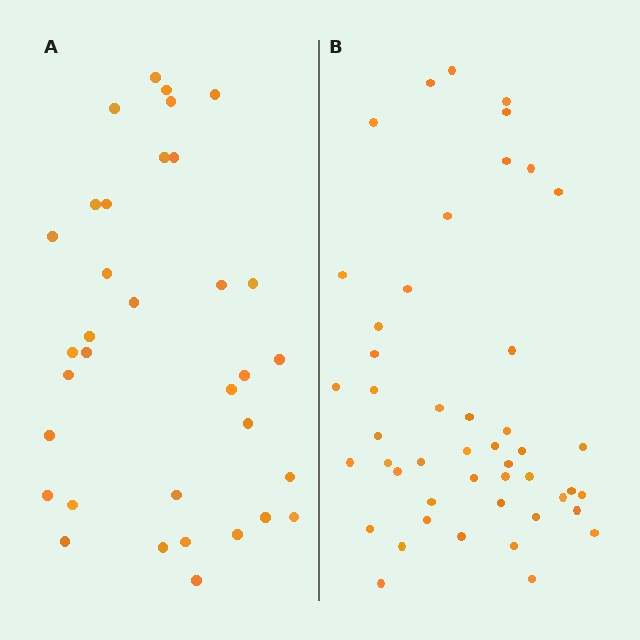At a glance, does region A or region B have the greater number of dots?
Region B (the right region) has more dots.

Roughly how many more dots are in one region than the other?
Region B has approximately 15 more dots than region A.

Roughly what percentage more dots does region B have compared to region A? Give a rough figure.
About 40% more.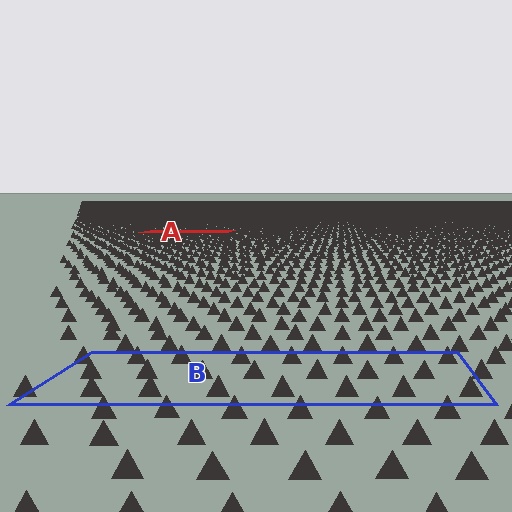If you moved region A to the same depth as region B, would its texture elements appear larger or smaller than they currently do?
They would appear larger. At a closer depth, the same texture elements are projected at a bigger on-screen size.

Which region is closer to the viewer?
Region B is closer. The texture elements there are larger and more spread out.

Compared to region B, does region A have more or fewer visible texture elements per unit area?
Region A has more texture elements per unit area — they are packed more densely because it is farther away.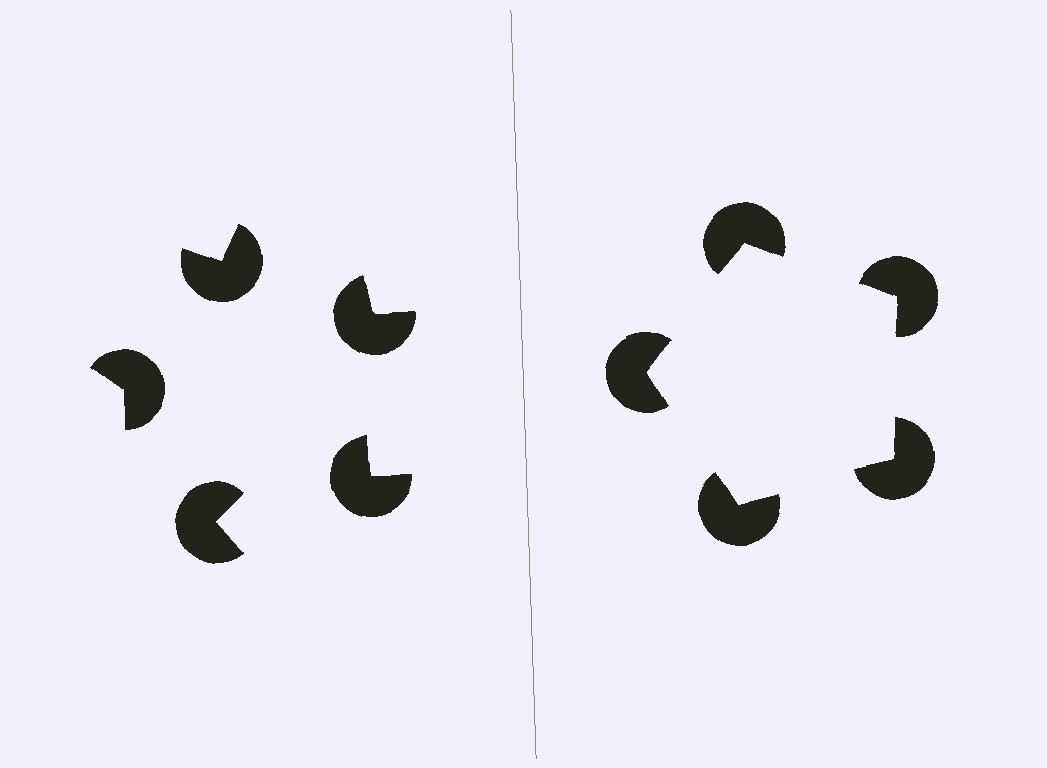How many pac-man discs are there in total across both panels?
10 — 5 on each side.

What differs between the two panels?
The pac-man discs are positioned identically on both sides; only the wedge orientations differ. On the right they align to a pentagon; on the left they are misaligned.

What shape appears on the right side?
An illusory pentagon.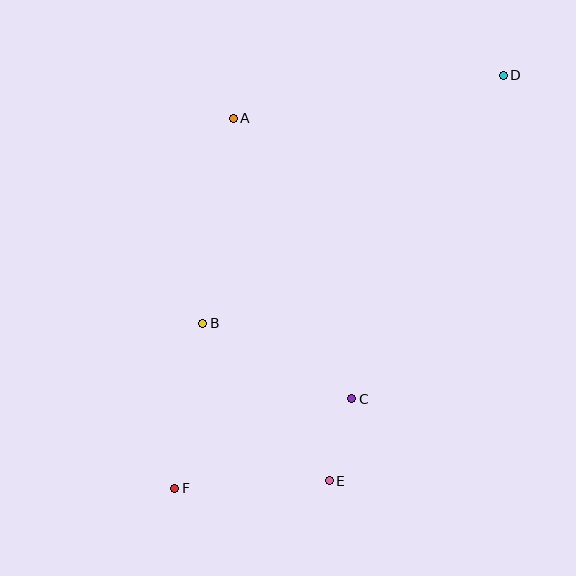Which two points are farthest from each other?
Points D and F are farthest from each other.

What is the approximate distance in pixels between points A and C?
The distance between A and C is approximately 304 pixels.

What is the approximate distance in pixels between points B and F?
The distance between B and F is approximately 167 pixels.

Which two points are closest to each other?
Points C and E are closest to each other.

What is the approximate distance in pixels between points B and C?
The distance between B and C is approximately 167 pixels.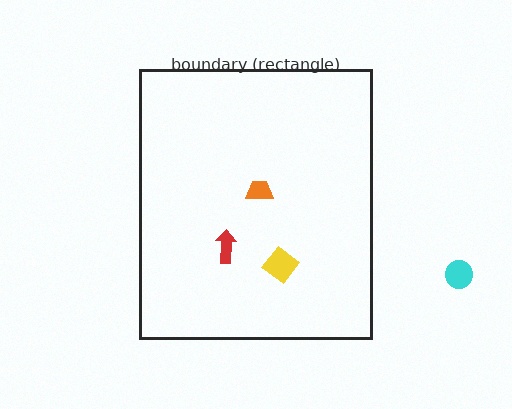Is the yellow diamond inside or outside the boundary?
Inside.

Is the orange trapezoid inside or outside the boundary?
Inside.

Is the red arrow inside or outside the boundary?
Inside.